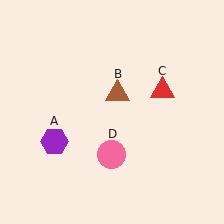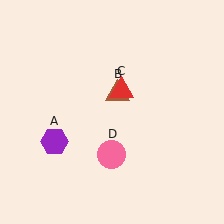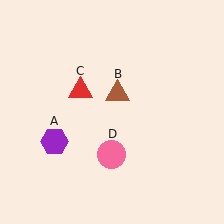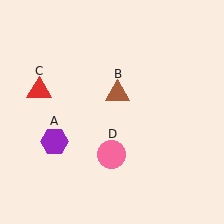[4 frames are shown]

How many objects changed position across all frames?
1 object changed position: red triangle (object C).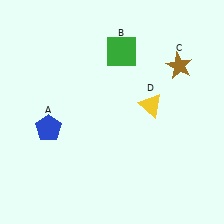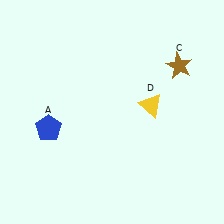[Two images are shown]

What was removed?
The green square (B) was removed in Image 2.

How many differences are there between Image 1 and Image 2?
There is 1 difference between the two images.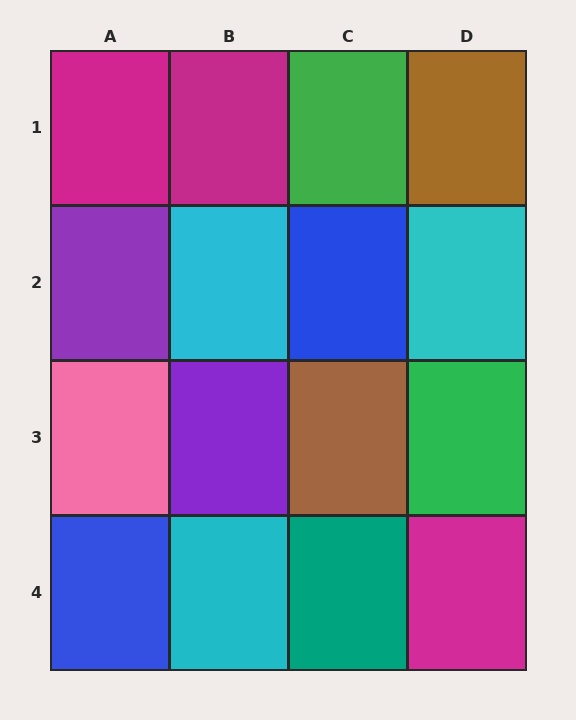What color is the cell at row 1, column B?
Magenta.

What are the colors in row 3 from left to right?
Pink, purple, brown, green.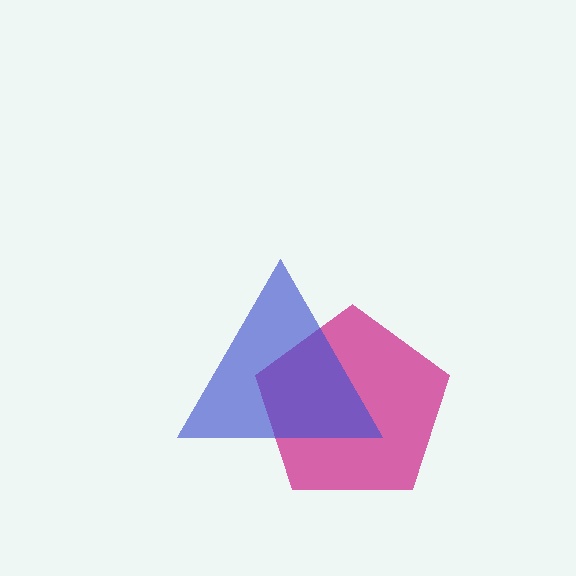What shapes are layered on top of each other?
The layered shapes are: a magenta pentagon, a blue triangle.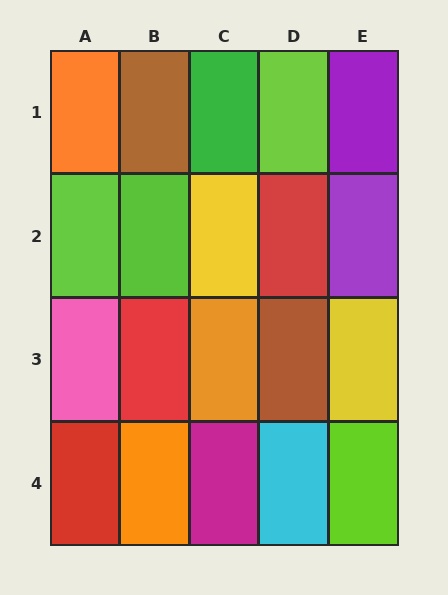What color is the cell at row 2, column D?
Red.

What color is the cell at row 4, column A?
Red.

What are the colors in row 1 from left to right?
Orange, brown, green, lime, purple.